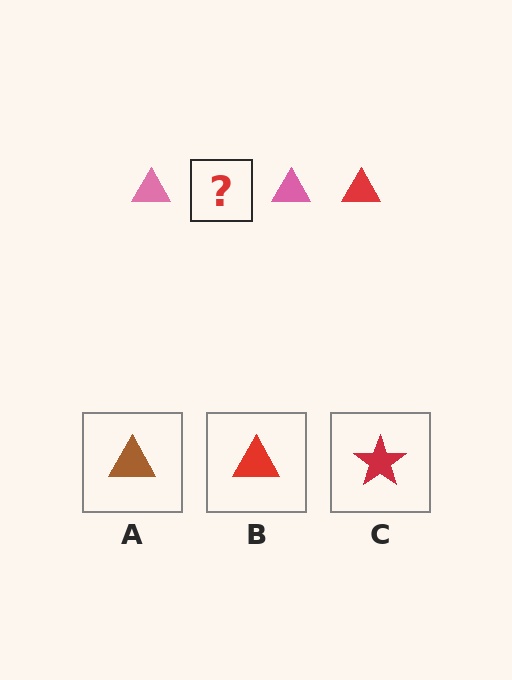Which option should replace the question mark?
Option B.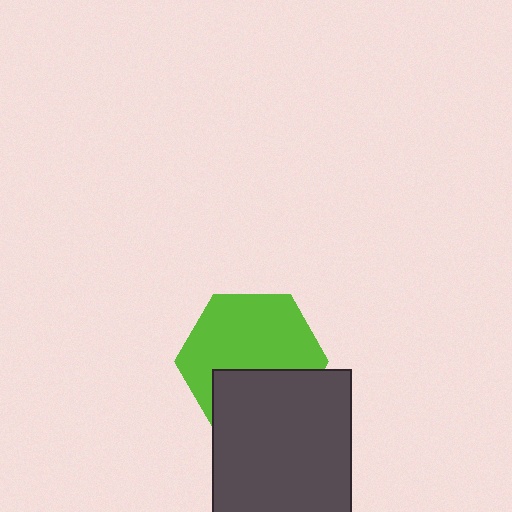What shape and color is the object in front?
The object in front is a dark gray rectangle.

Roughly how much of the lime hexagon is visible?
About half of it is visible (roughly 63%).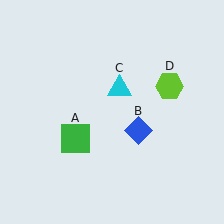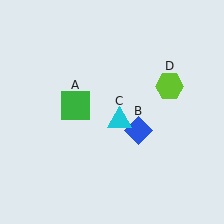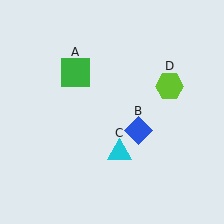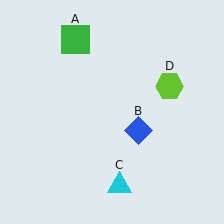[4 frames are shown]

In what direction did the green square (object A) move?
The green square (object A) moved up.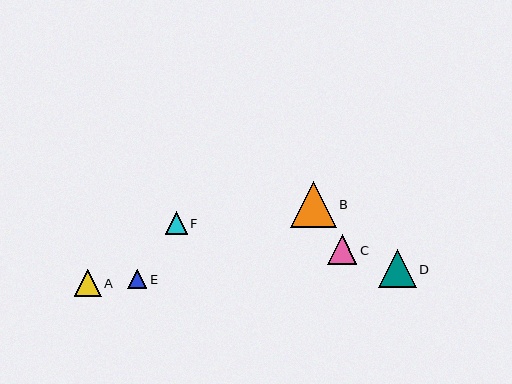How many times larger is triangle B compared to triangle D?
Triangle B is approximately 1.2 times the size of triangle D.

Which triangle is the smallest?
Triangle E is the smallest with a size of approximately 19 pixels.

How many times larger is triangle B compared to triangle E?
Triangle B is approximately 2.5 times the size of triangle E.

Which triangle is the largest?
Triangle B is the largest with a size of approximately 46 pixels.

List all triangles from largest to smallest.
From largest to smallest: B, D, C, A, F, E.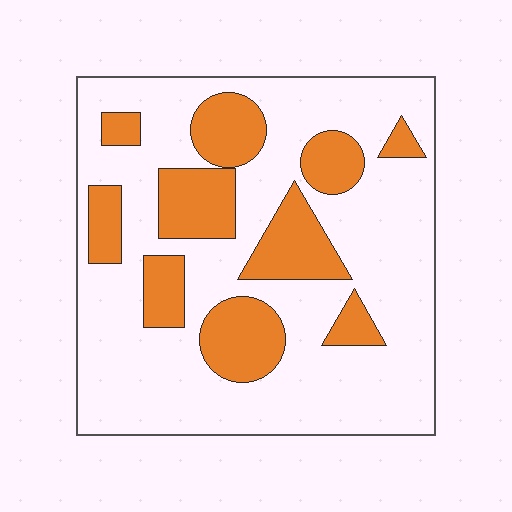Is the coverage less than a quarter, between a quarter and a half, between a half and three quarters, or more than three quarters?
Between a quarter and a half.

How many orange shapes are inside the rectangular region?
10.